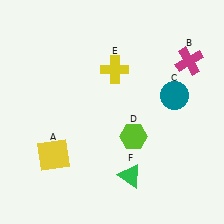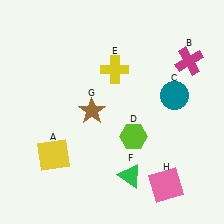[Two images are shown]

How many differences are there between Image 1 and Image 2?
There are 2 differences between the two images.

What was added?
A brown star (G), a pink square (H) were added in Image 2.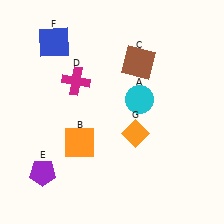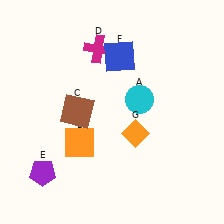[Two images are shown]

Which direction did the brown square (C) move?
The brown square (C) moved left.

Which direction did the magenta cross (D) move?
The magenta cross (D) moved up.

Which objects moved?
The objects that moved are: the brown square (C), the magenta cross (D), the blue square (F).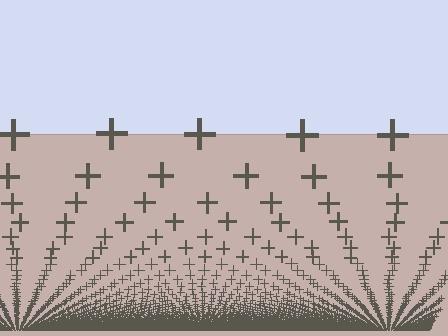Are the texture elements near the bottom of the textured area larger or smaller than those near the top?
Smaller. The gradient is inverted — elements near the bottom are smaller and denser.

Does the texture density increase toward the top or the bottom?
Density increases toward the bottom.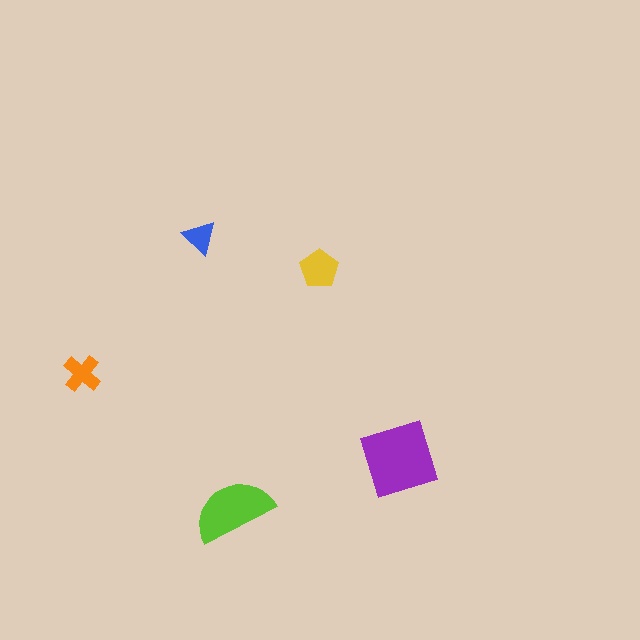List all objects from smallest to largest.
The blue triangle, the orange cross, the yellow pentagon, the lime semicircle, the purple diamond.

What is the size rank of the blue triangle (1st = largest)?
5th.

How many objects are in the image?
There are 5 objects in the image.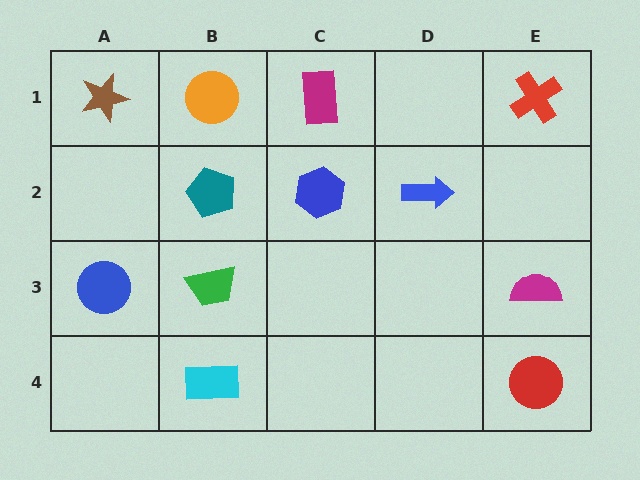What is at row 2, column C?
A blue hexagon.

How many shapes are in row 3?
3 shapes.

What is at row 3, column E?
A magenta semicircle.